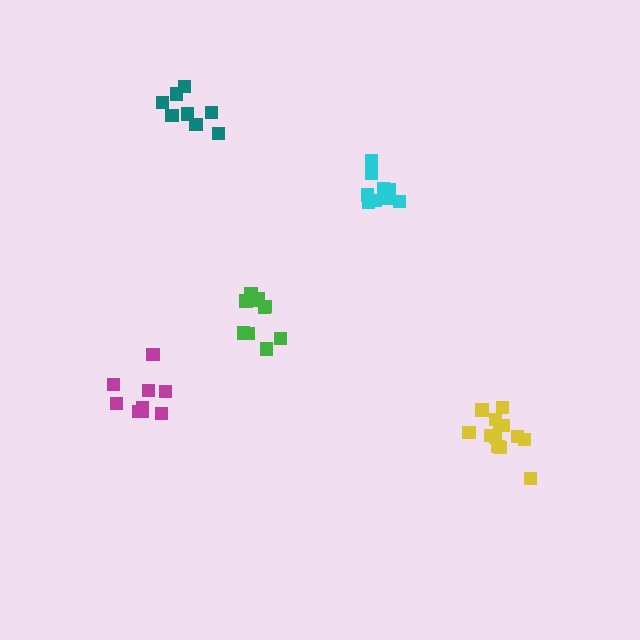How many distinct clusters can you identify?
There are 5 distinct clusters.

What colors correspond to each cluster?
The clusters are colored: cyan, magenta, yellow, teal, green.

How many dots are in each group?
Group 1: 9 dots, Group 2: 9 dots, Group 3: 13 dots, Group 4: 8 dots, Group 5: 10 dots (49 total).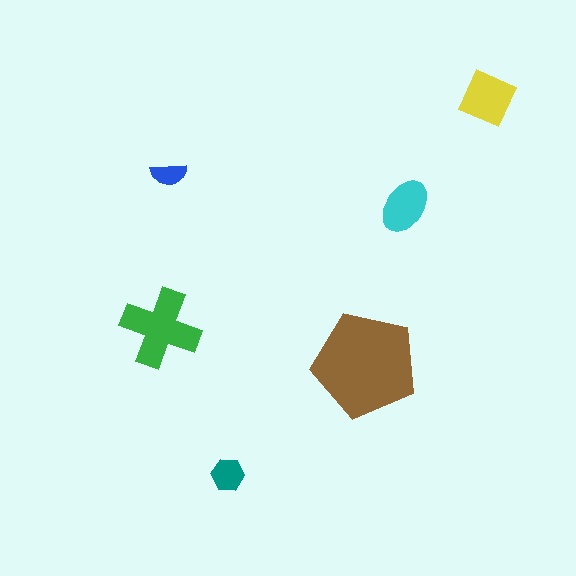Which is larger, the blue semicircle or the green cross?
The green cross.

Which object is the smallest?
The blue semicircle.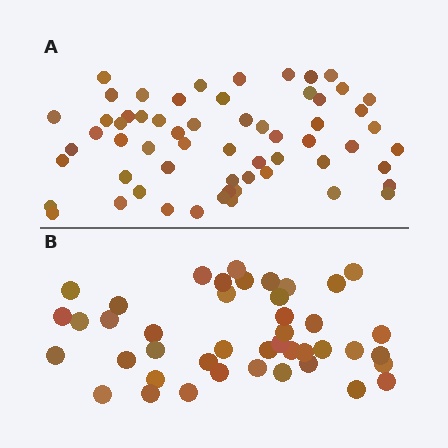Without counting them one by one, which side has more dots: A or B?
Region A (the top region) has more dots.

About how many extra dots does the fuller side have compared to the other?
Region A has approximately 15 more dots than region B.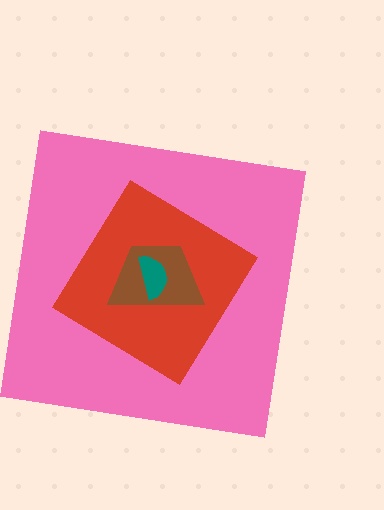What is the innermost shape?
The teal semicircle.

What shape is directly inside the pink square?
The red diamond.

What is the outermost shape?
The pink square.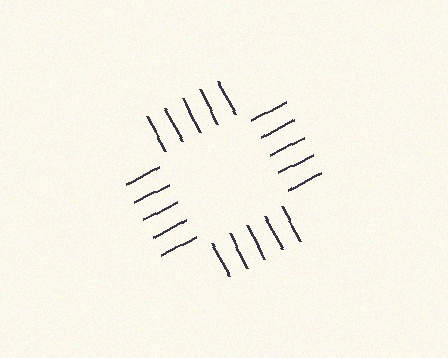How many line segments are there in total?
20 — 5 along each of the 4 edges.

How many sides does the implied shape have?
4 sides — the line-ends trace a square.